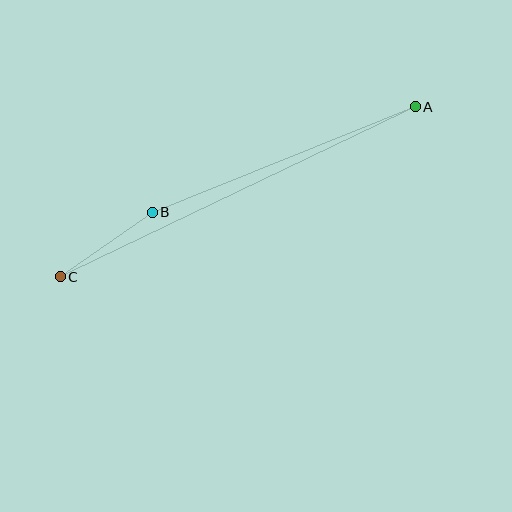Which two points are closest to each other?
Points B and C are closest to each other.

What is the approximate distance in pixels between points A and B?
The distance between A and B is approximately 284 pixels.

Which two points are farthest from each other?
Points A and C are farthest from each other.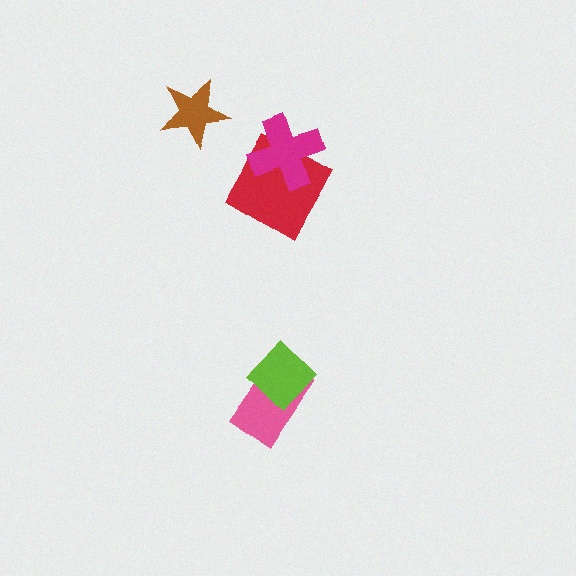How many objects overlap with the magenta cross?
1 object overlaps with the magenta cross.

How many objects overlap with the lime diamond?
1 object overlaps with the lime diamond.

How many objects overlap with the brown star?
0 objects overlap with the brown star.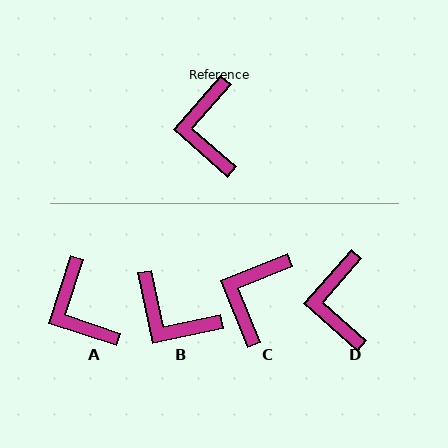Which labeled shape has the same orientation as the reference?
D.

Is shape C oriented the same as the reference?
No, it is off by about 27 degrees.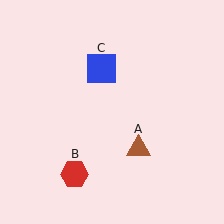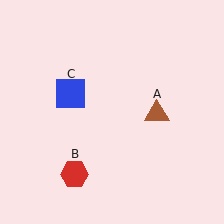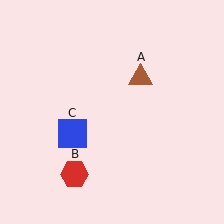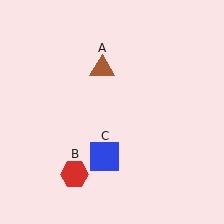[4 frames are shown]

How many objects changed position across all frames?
2 objects changed position: brown triangle (object A), blue square (object C).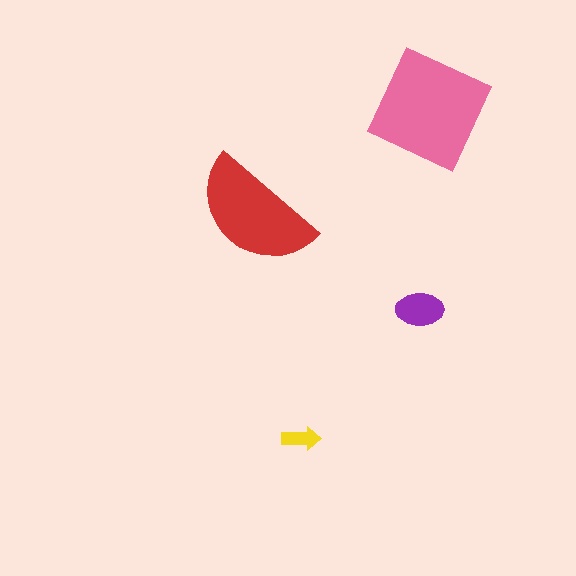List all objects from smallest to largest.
The yellow arrow, the purple ellipse, the red semicircle, the pink square.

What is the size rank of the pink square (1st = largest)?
1st.